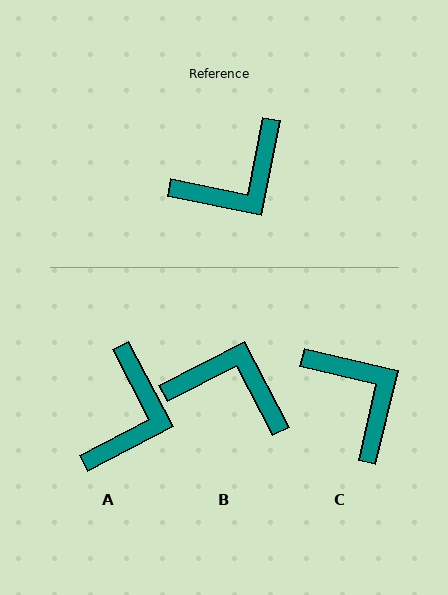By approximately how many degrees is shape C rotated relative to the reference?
Approximately 88 degrees counter-clockwise.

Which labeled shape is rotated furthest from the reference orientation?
B, about 129 degrees away.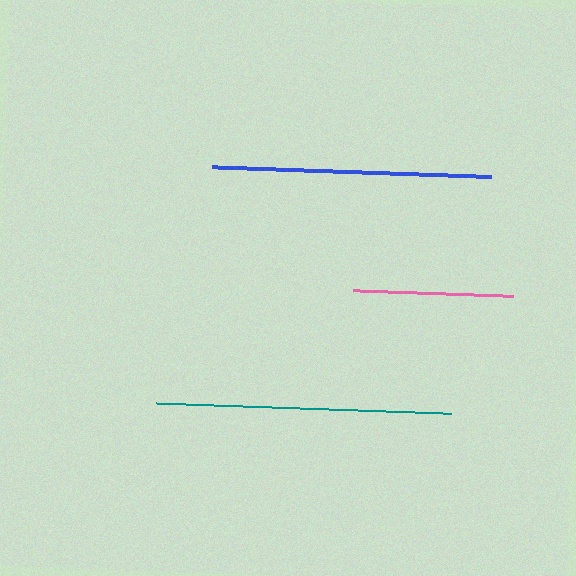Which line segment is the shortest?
The pink line is the shortest at approximately 160 pixels.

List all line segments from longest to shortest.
From longest to shortest: teal, blue, pink.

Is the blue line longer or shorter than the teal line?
The teal line is longer than the blue line.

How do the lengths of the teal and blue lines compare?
The teal and blue lines are approximately the same length.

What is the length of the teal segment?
The teal segment is approximately 295 pixels long.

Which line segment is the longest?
The teal line is the longest at approximately 295 pixels.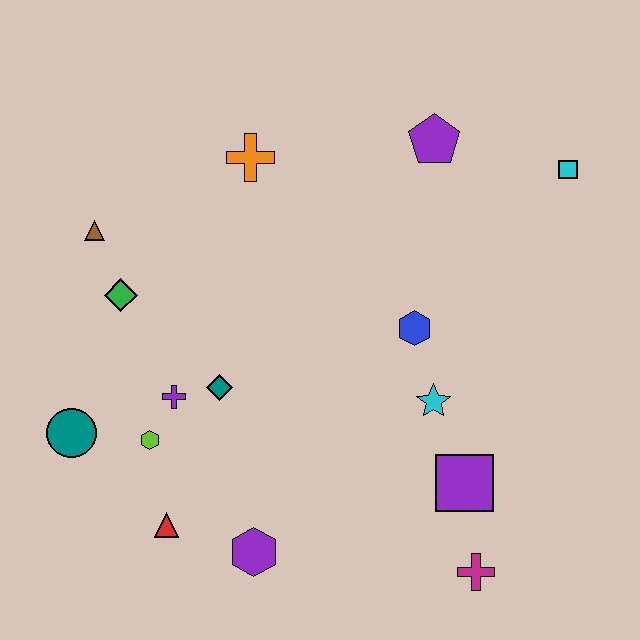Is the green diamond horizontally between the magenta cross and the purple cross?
No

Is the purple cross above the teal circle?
Yes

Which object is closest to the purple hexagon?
The red triangle is closest to the purple hexagon.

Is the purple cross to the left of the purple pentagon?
Yes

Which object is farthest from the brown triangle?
The magenta cross is farthest from the brown triangle.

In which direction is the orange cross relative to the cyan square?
The orange cross is to the left of the cyan square.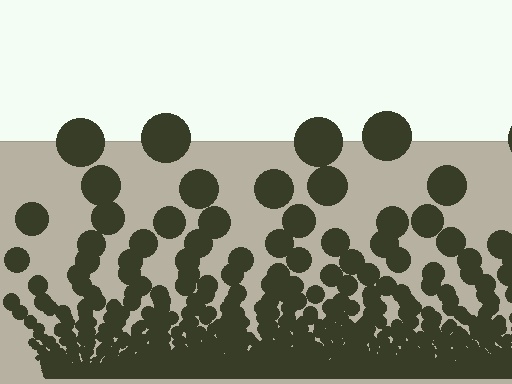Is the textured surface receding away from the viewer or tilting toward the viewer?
The surface appears to tilt toward the viewer. Texture elements get larger and sparser toward the top.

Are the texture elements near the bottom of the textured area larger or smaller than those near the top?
Smaller. The gradient is inverted — elements near the bottom are smaller and denser.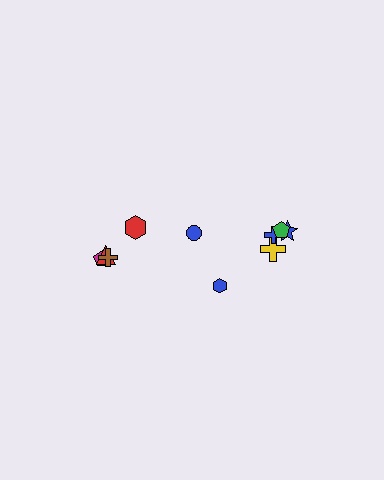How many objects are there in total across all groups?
There are 10 objects.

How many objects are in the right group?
There are 6 objects.